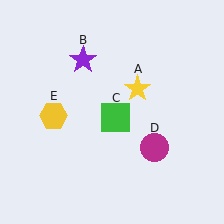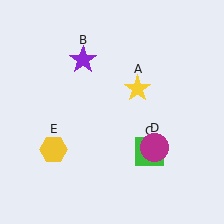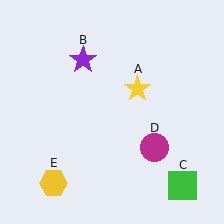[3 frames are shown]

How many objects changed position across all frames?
2 objects changed position: green square (object C), yellow hexagon (object E).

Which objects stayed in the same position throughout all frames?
Yellow star (object A) and purple star (object B) and magenta circle (object D) remained stationary.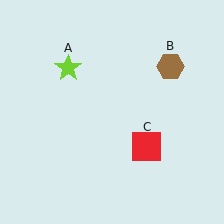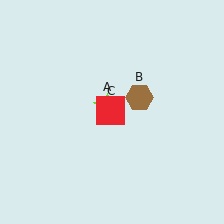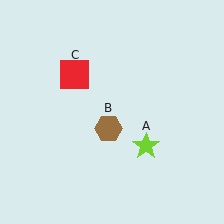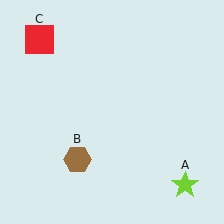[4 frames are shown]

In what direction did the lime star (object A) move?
The lime star (object A) moved down and to the right.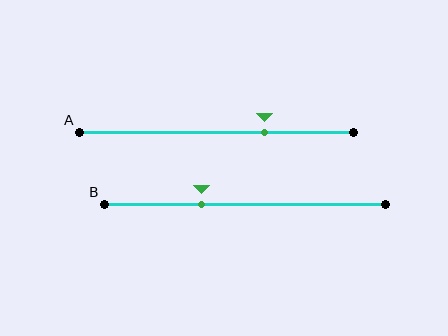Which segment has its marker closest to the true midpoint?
Segment B has its marker closest to the true midpoint.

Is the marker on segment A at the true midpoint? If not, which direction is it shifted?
No, the marker on segment A is shifted to the right by about 18% of the segment length.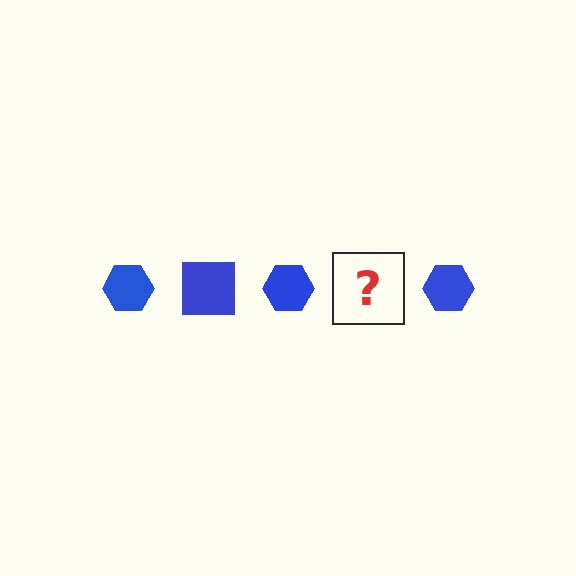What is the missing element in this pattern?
The missing element is a blue square.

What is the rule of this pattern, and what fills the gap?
The rule is that the pattern cycles through hexagon, square shapes in blue. The gap should be filled with a blue square.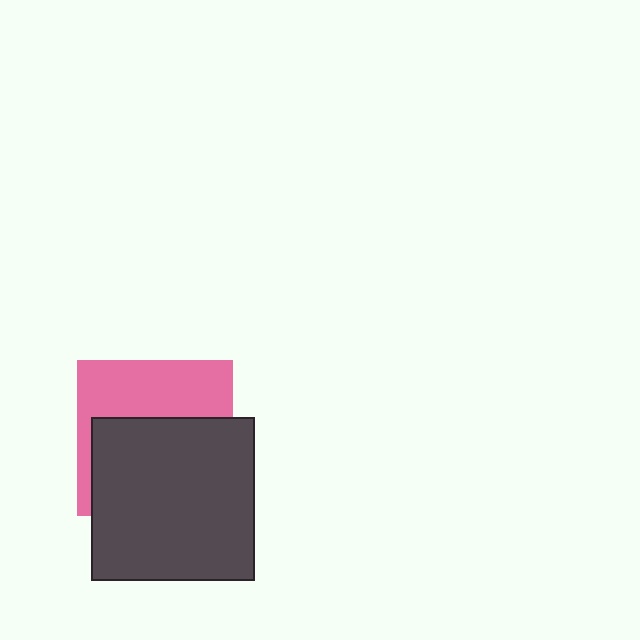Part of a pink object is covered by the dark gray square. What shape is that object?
It is a square.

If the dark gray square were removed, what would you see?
You would see the complete pink square.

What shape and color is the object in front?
The object in front is a dark gray square.